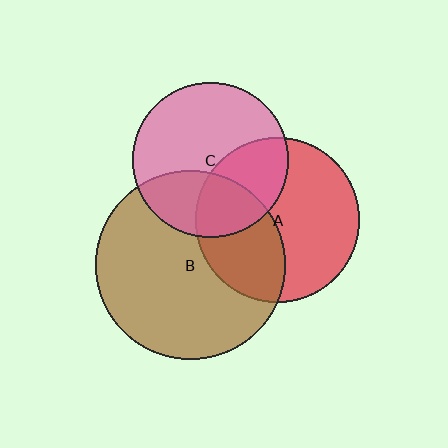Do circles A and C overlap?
Yes.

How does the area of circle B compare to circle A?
Approximately 1.3 times.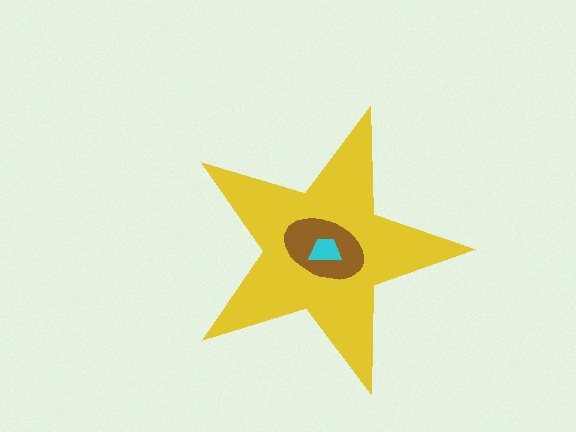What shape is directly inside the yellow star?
The brown ellipse.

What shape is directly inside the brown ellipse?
The cyan trapezoid.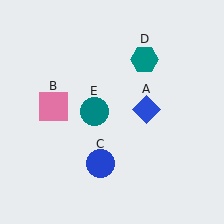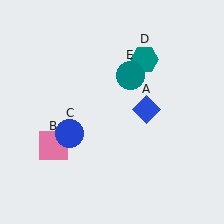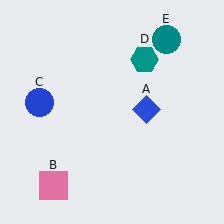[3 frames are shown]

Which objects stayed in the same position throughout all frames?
Blue diamond (object A) and teal hexagon (object D) remained stationary.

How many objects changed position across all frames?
3 objects changed position: pink square (object B), blue circle (object C), teal circle (object E).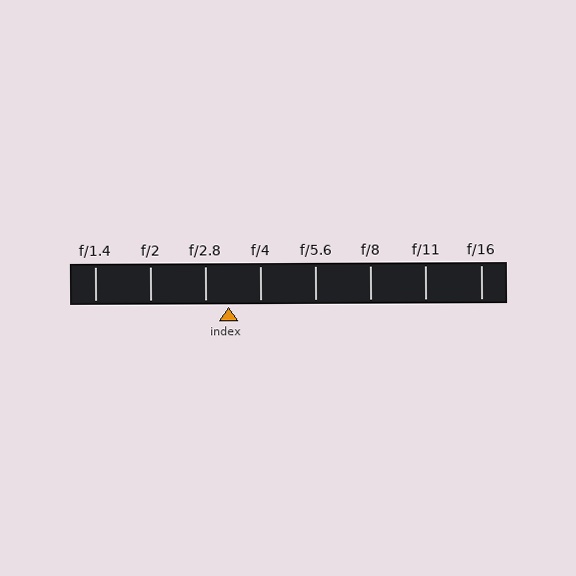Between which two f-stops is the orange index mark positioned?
The index mark is between f/2.8 and f/4.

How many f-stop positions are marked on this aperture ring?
There are 8 f-stop positions marked.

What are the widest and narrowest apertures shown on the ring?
The widest aperture shown is f/1.4 and the narrowest is f/16.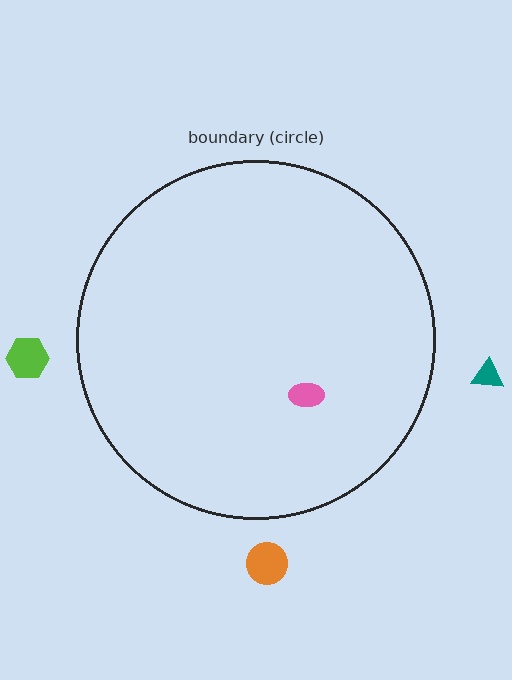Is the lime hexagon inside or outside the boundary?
Outside.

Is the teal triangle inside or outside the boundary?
Outside.